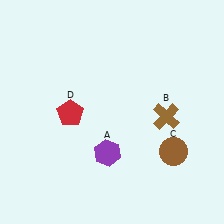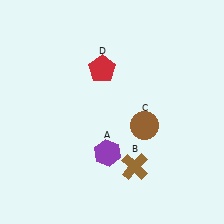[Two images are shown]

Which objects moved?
The objects that moved are: the brown cross (B), the brown circle (C), the red pentagon (D).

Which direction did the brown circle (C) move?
The brown circle (C) moved left.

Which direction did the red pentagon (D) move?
The red pentagon (D) moved up.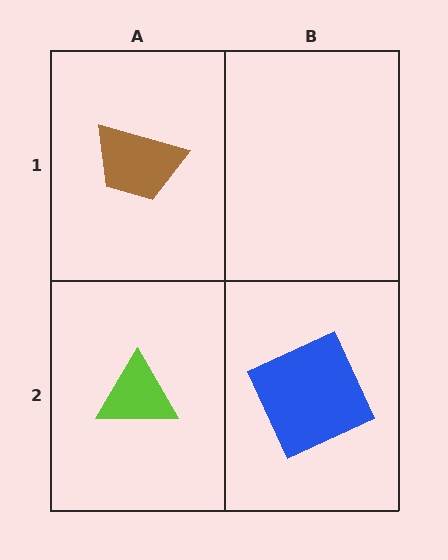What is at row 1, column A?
A brown trapezoid.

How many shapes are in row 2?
2 shapes.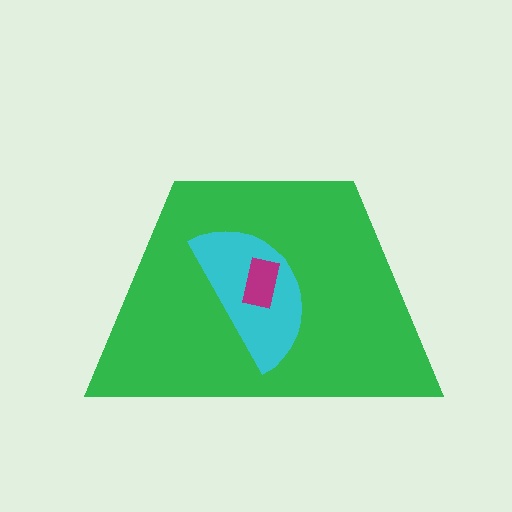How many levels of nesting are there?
3.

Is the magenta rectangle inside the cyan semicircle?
Yes.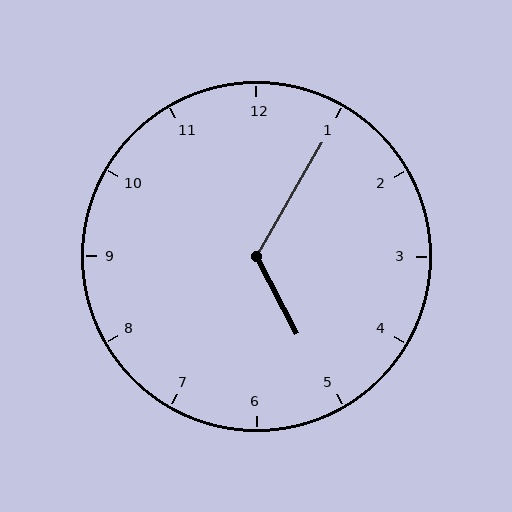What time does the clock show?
5:05.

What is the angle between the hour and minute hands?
Approximately 122 degrees.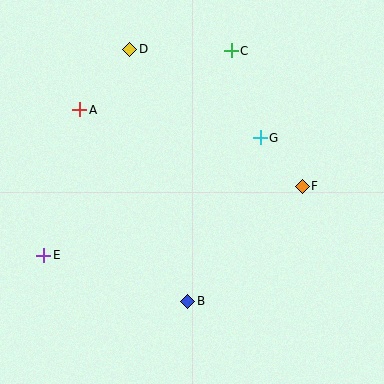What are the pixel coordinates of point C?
Point C is at (231, 51).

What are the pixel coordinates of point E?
Point E is at (44, 255).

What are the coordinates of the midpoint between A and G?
The midpoint between A and G is at (170, 124).